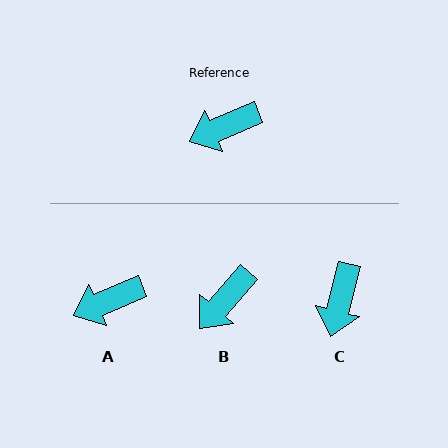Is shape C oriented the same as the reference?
No, it is off by about 53 degrees.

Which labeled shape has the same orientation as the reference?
A.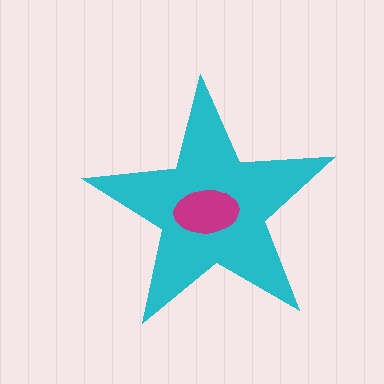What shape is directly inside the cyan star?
The magenta ellipse.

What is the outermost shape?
The cyan star.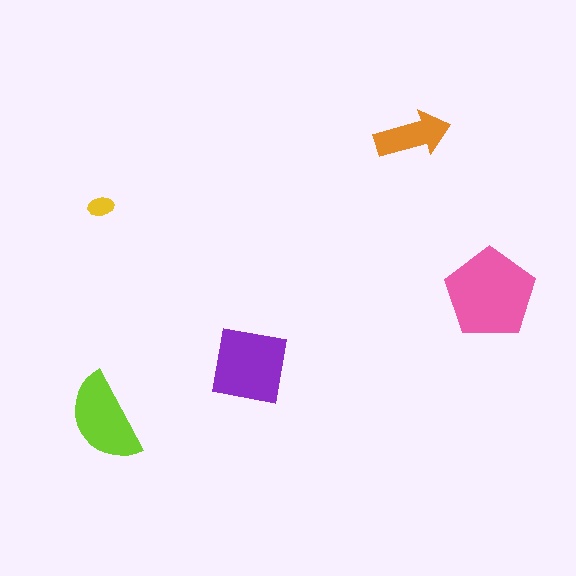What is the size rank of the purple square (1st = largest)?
2nd.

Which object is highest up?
The orange arrow is topmost.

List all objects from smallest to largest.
The yellow ellipse, the orange arrow, the lime semicircle, the purple square, the pink pentagon.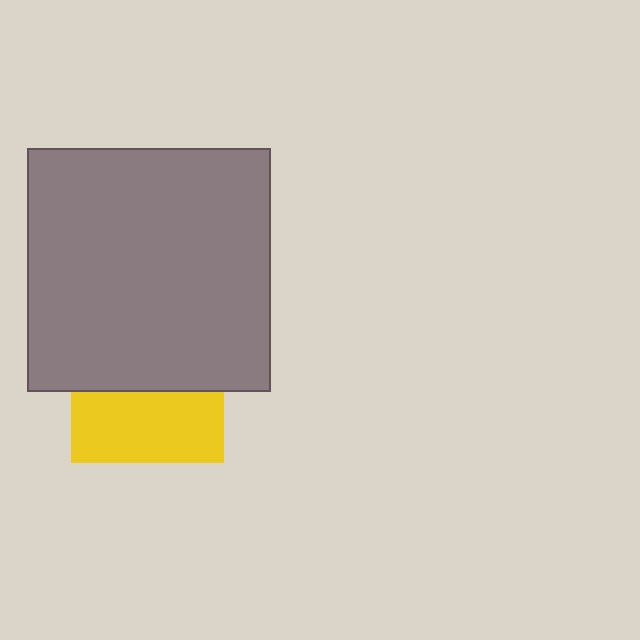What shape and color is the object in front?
The object in front is a gray square.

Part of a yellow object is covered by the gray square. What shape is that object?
It is a square.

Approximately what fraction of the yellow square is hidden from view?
Roughly 53% of the yellow square is hidden behind the gray square.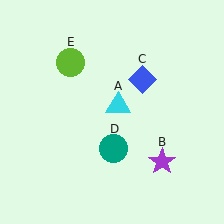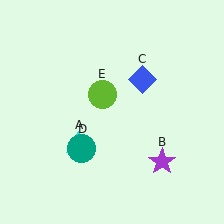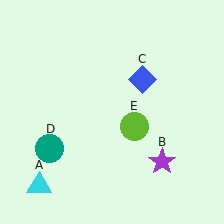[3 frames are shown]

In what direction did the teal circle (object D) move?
The teal circle (object D) moved left.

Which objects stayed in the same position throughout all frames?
Purple star (object B) and blue diamond (object C) remained stationary.